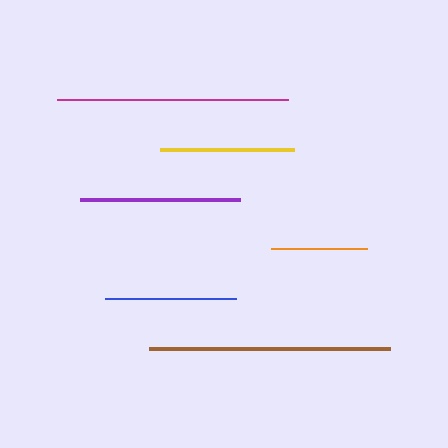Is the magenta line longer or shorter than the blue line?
The magenta line is longer than the blue line.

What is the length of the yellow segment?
The yellow segment is approximately 134 pixels long.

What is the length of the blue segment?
The blue segment is approximately 131 pixels long.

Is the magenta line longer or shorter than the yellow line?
The magenta line is longer than the yellow line.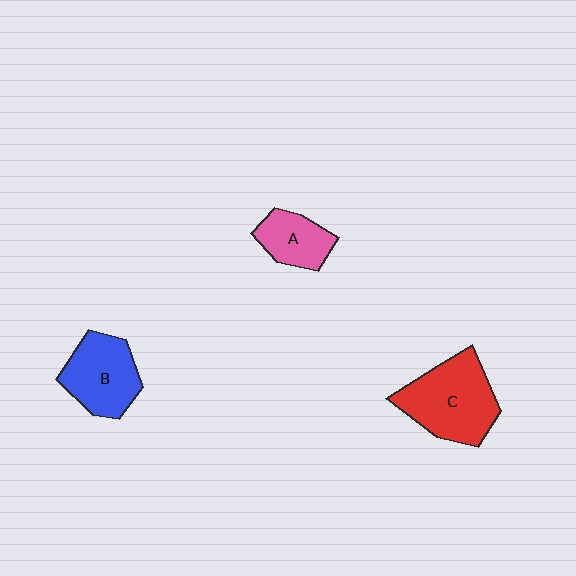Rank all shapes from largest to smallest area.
From largest to smallest: C (red), B (blue), A (pink).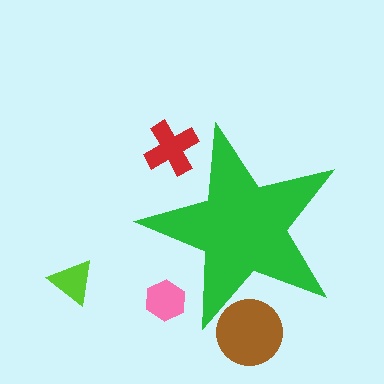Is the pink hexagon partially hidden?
Yes, the pink hexagon is partially hidden behind the green star.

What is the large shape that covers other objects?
A green star.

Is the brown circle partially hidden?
Yes, the brown circle is partially hidden behind the green star.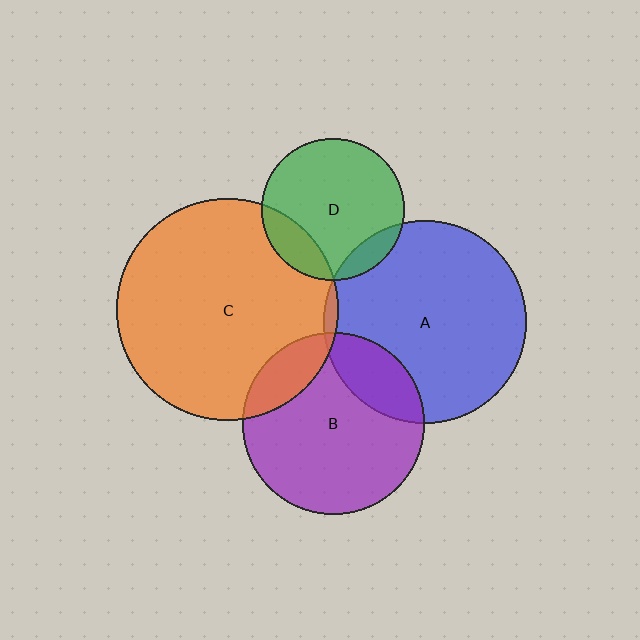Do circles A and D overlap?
Yes.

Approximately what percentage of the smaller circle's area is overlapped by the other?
Approximately 10%.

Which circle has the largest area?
Circle C (orange).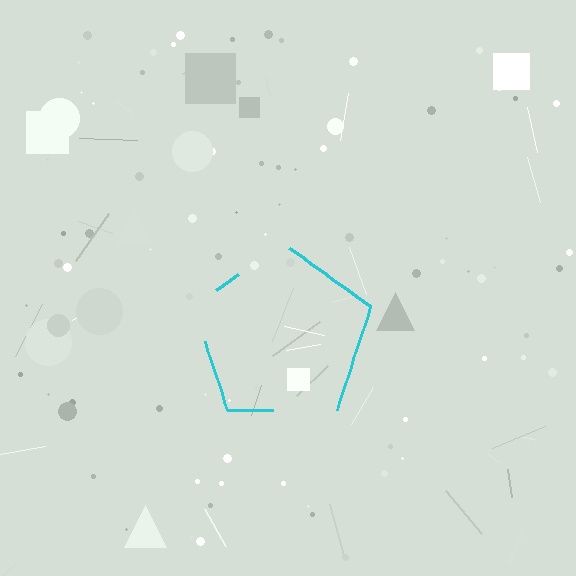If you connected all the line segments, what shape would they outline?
They would outline a pentagon.